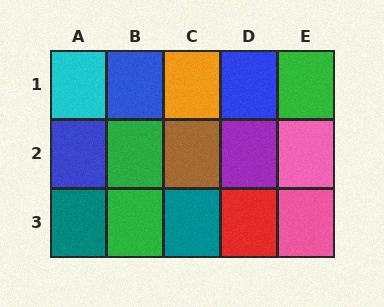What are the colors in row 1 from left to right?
Cyan, blue, orange, blue, green.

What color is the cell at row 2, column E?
Pink.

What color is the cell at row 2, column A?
Blue.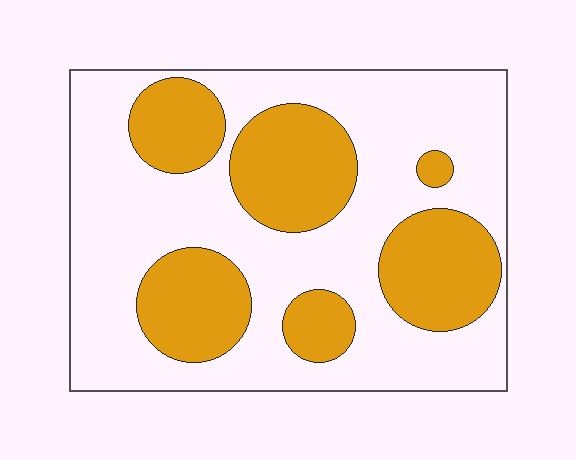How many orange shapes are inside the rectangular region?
6.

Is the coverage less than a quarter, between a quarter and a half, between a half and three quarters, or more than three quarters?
Between a quarter and a half.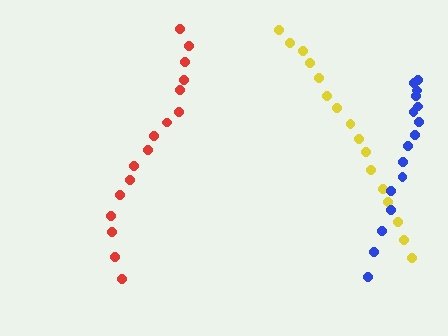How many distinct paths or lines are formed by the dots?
There are 3 distinct paths.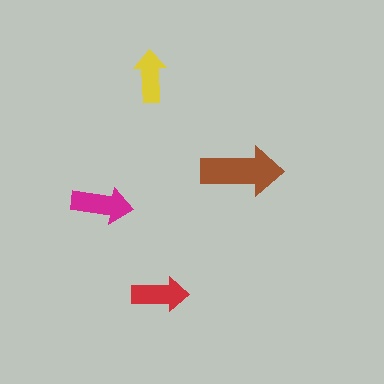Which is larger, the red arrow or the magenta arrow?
The magenta one.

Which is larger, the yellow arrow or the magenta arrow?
The magenta one.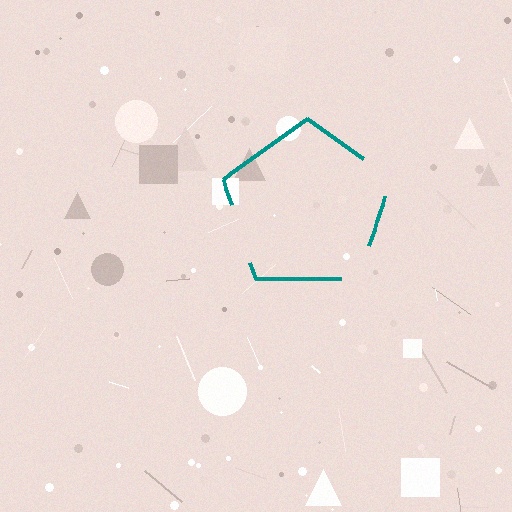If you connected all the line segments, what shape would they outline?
They would outline a pentagon.